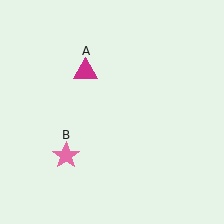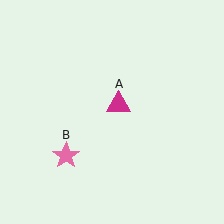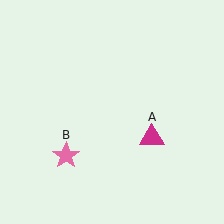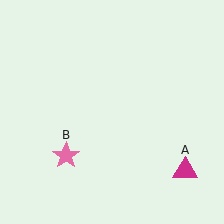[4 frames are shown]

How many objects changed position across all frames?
1 object changed position: magenta triangle (object A).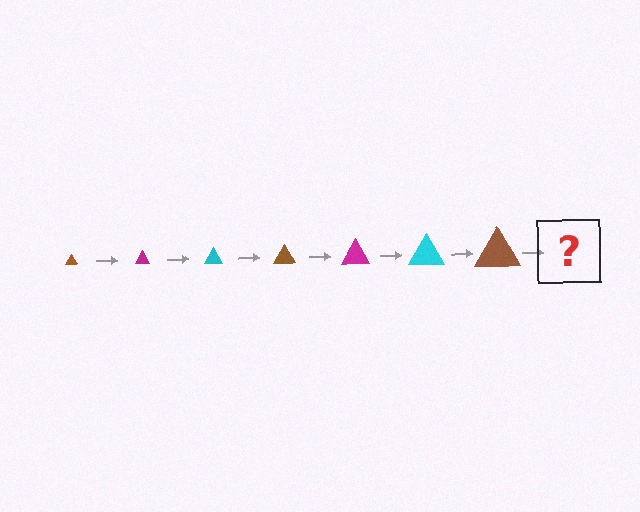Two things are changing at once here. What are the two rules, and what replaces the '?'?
The two rules are that the triangle grows larger each step and the color cycles through brown, magenta, and cyan. The '?' should be a magenta triangle, larger than the previous one.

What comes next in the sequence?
The next element should be a magenta triangle, larger than the previous one.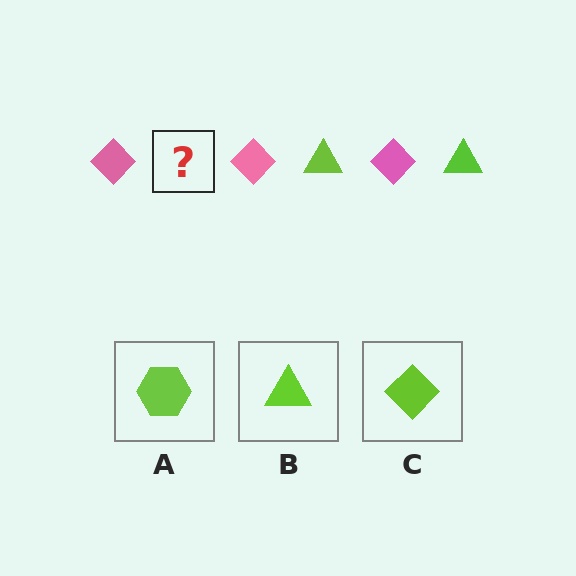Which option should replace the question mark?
Option B.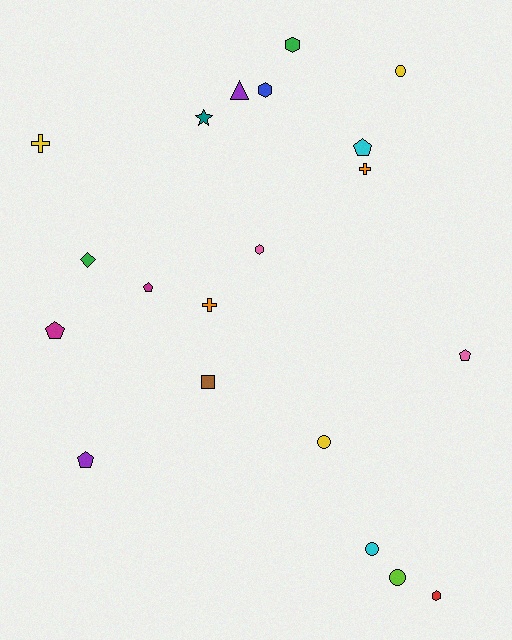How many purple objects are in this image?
There are 2 purple objects.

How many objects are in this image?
There are 20 objects.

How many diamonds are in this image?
There is 1 diamond.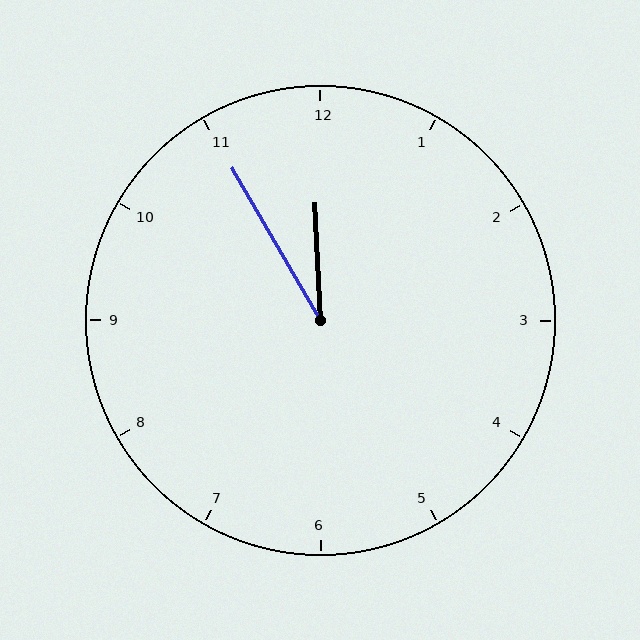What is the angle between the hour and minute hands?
Approximately 28 degrees.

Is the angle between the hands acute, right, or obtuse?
It is acute.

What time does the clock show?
11:55.